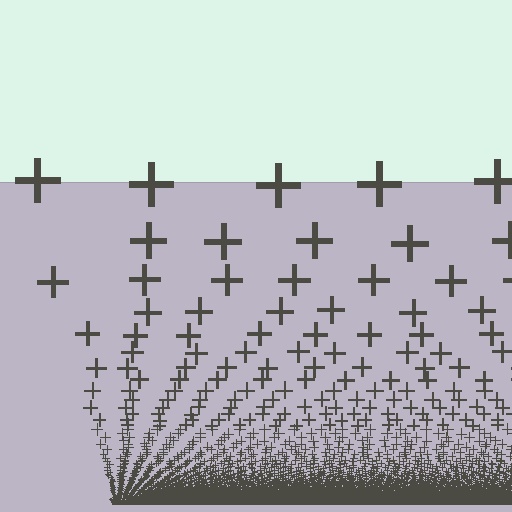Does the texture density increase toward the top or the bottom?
Density increases toward the bottom.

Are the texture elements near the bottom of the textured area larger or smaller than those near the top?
Smaller. The gradient is inverted — elements near the bottom are smaller and denser.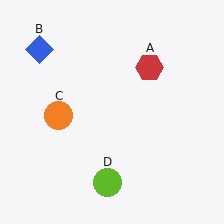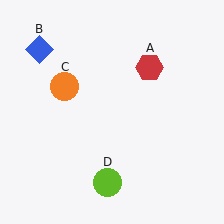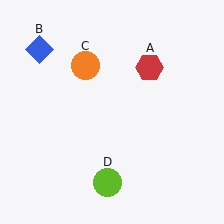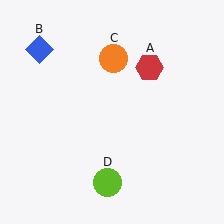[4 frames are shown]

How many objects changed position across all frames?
1 object changed position: orange circle (object C).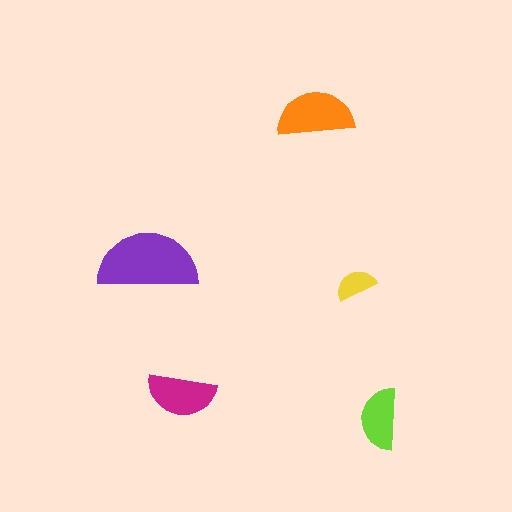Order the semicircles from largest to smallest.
the purple one, the orange one, the magenta one, the lime one, the yellow one.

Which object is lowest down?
The lime semicircle is bottommost.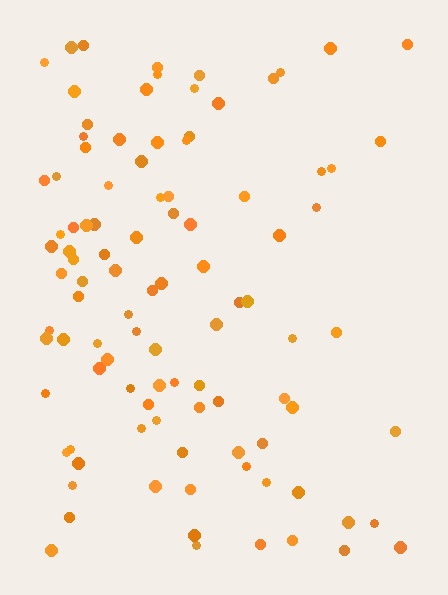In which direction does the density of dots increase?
From right to left, with the left side densest.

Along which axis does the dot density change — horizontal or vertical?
Horizontal.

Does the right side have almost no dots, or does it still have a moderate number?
Still a moderate number, just noticeably fewer than the left.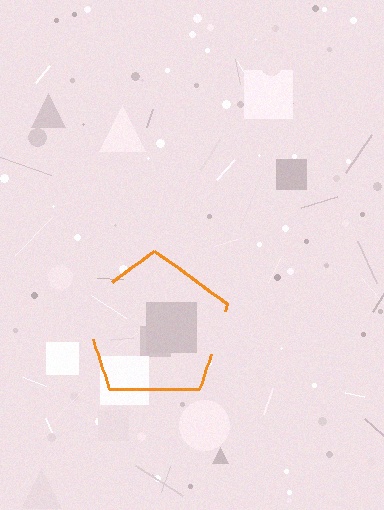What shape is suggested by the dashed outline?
The dashed outline suggests a pentagon.